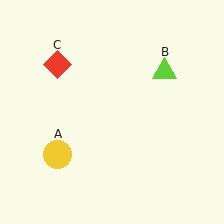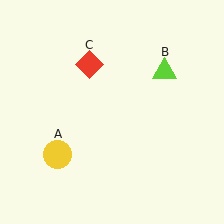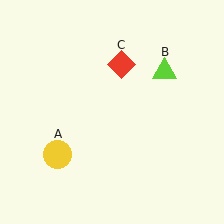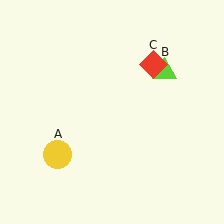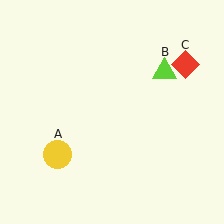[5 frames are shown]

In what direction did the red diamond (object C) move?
The red diamond (object C) moved right.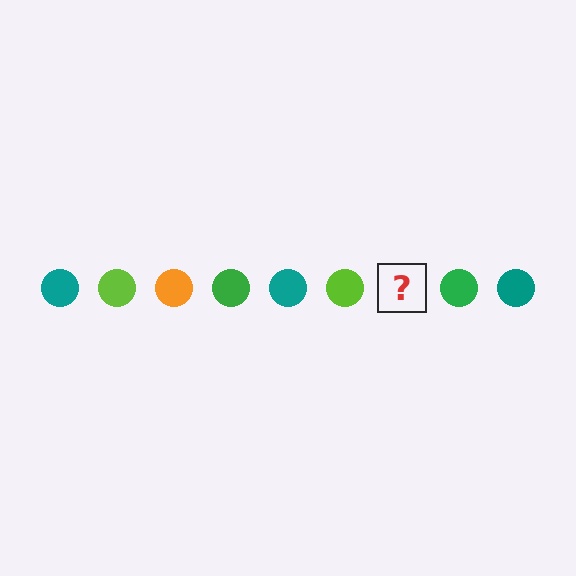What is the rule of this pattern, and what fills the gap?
The rule is that the pattern cycles through teal, lime, orange, green circles. The gap should be filled with an orange circle.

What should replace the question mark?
The question mark should be replaced with an orange circle.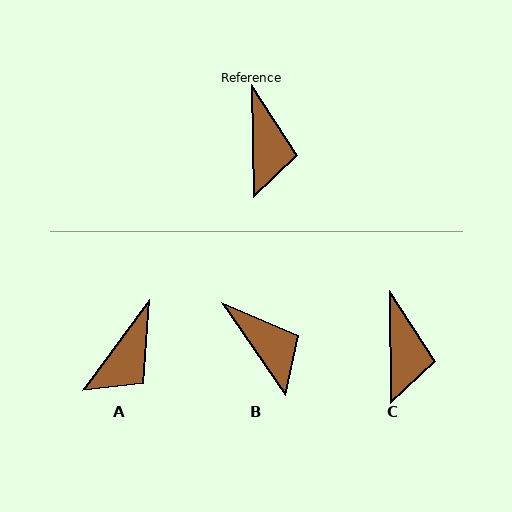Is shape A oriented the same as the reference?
No, it is off by about 37 degrees.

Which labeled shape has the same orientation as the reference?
C.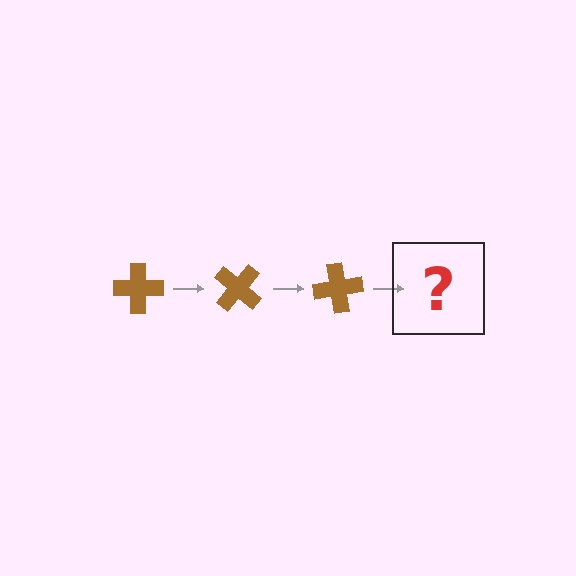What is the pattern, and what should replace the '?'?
The pattern is that the cross rotates 40 degrees each step. The '?' should be a brown cross rotated 120 degrees.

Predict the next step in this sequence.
The next step is a brown cross rotated 120 degrees.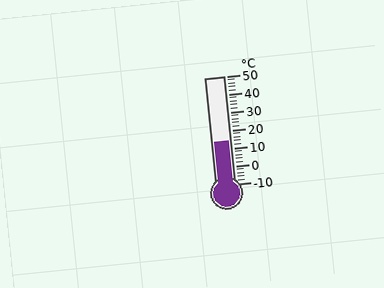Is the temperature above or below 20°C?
The temperature is below 20°C.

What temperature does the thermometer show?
The thermometer shows approximately 14°C.